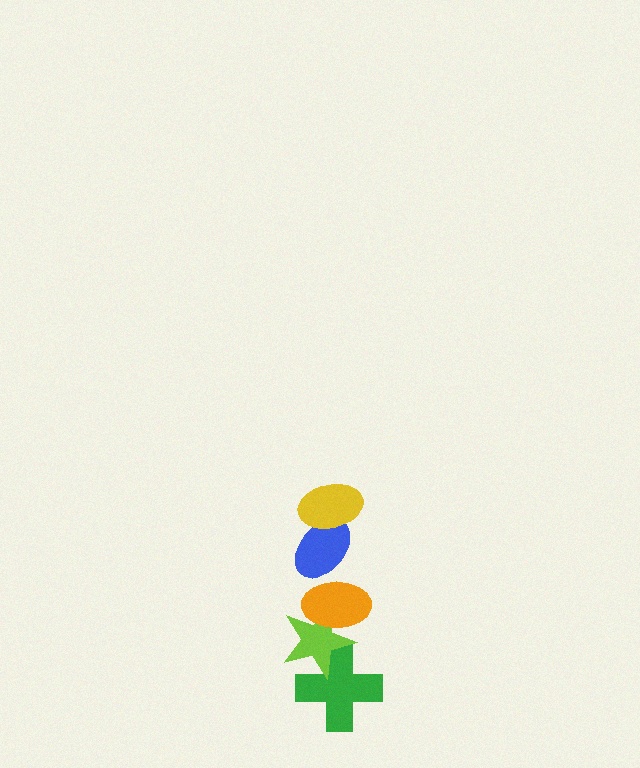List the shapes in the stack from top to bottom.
From top to bottom: the yellow ellipse, the blue ellipse, the orange ellipse, the lime star, the green cross.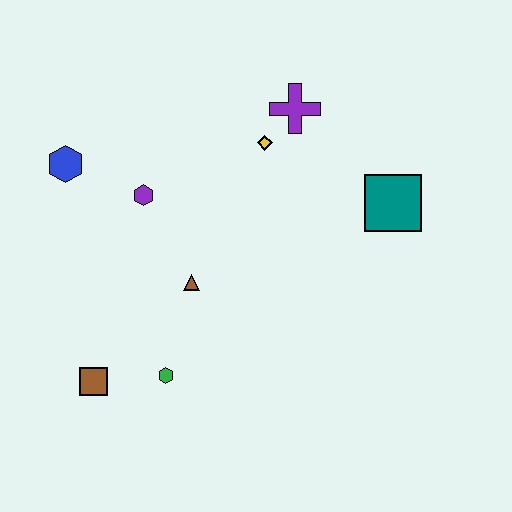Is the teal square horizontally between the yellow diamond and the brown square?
No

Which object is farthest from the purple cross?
The brown square is farthest from the purple cross.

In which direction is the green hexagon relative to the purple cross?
The green hexagon is below the purple cross.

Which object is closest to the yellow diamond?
The purple cross is closest to the yellow diamond.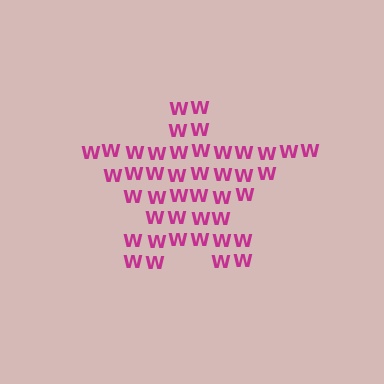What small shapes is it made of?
It is made of small letter W's.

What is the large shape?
The large shape is a star.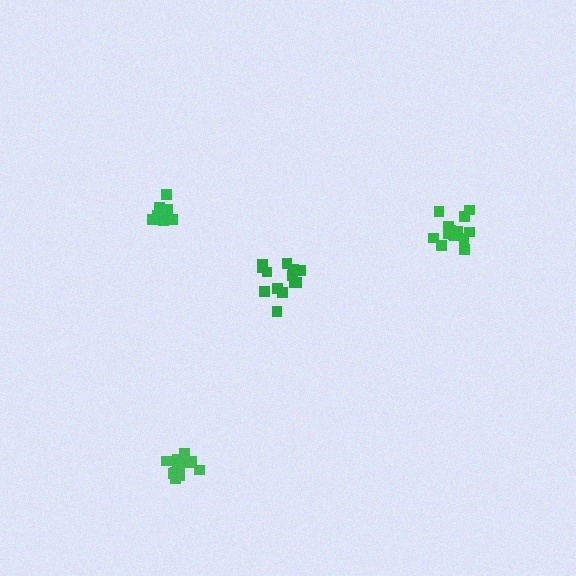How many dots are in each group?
Group 1: 16 dots, Group 2: 13 dots, Group 3: 11 dots, Group 4: 14 dots (54 total).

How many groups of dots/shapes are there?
There are 4 groups.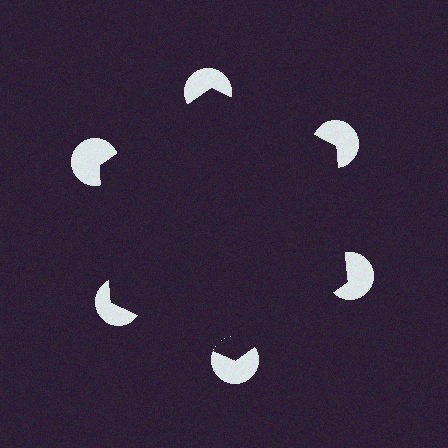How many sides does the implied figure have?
6 sides.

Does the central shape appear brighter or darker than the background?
It typically appears slightly darker than the background, even though no actual brightness change is drawn.